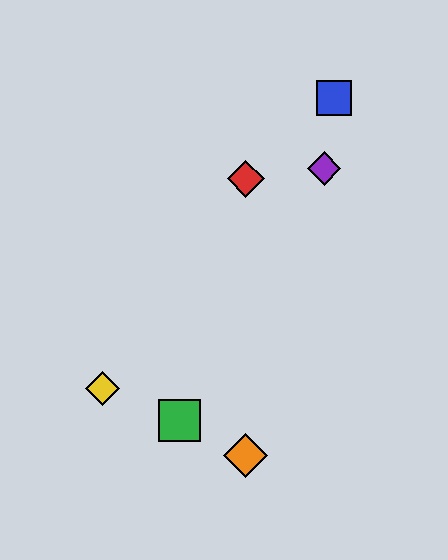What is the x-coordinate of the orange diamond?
The orange diamond is at x≈246.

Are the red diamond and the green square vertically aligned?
No, the red diamond is at x≈246 and the green square is at x≈180.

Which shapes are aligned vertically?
The red diamond, the orange diamond are aligned vertically.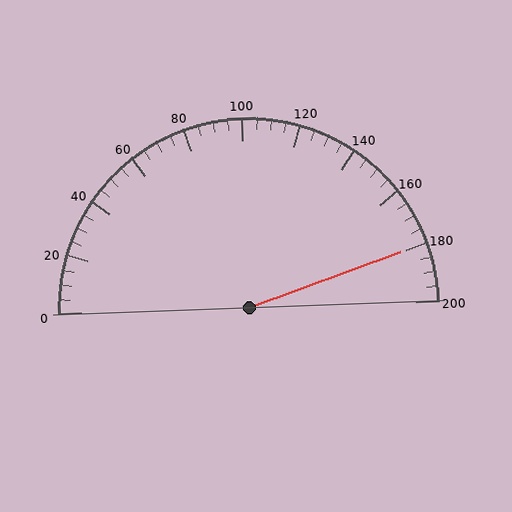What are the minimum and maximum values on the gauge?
The gauge ranges from 0 to 200.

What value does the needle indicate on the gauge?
The needle indicates approximately 180.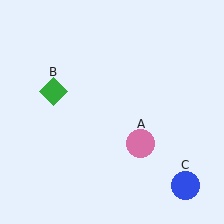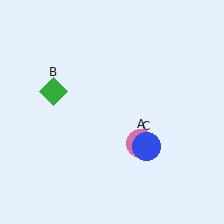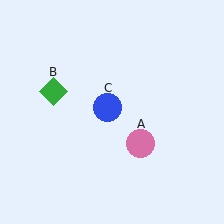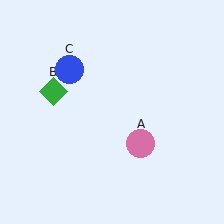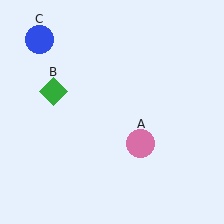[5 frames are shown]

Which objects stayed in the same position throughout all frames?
Pink circle (object A) and green diamond (object B) remained stationary.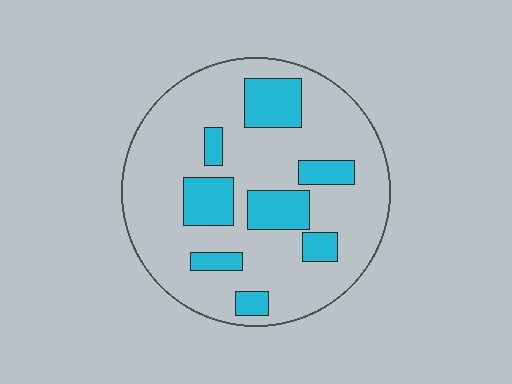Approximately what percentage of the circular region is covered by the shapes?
Approximately 25%.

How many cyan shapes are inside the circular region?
8.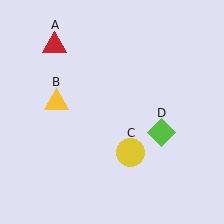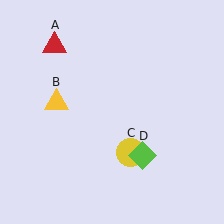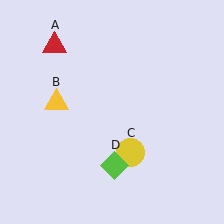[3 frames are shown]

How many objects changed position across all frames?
1 object changed position: lime diamond (object D).